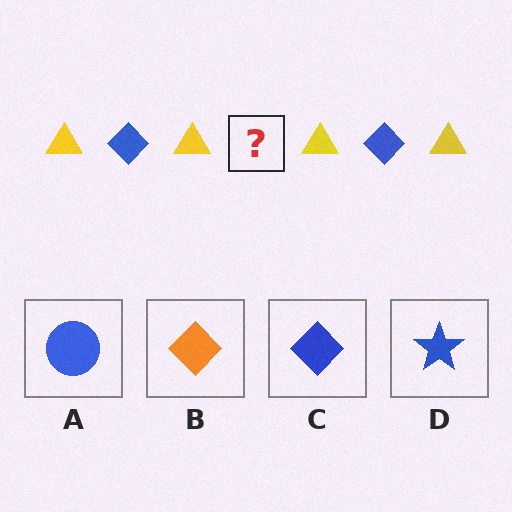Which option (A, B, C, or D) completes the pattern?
C.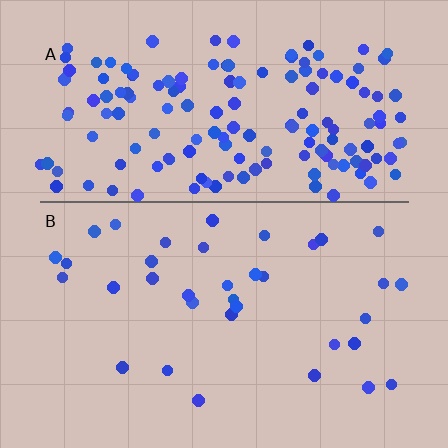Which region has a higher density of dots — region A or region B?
A (the top).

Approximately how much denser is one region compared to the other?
Approximately 4.4× — region A over region B.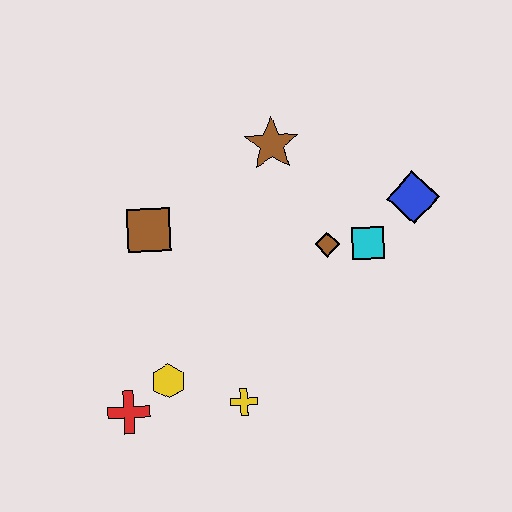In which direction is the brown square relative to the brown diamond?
The brown square is to the left of the brown diamond.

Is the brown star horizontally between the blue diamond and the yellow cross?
Yes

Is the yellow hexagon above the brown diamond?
No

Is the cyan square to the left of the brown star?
No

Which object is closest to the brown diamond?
The cyan square is closest to the brown diamond.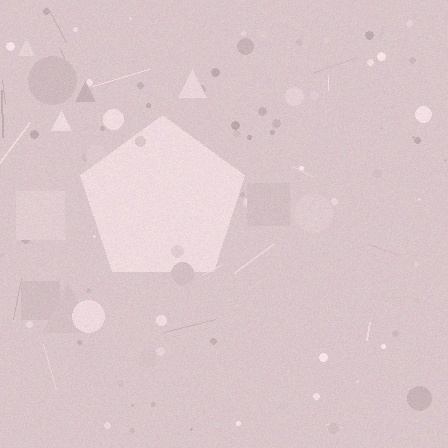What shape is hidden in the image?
A pentagon is hidden in the image.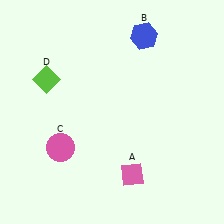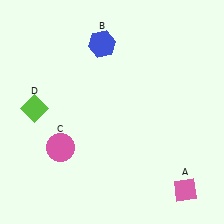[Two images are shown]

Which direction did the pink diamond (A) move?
The pink diamond (A) moved right.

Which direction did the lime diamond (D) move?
The lime diamond (D) moved down.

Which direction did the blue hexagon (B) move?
The blue hexagon (B) moved left.